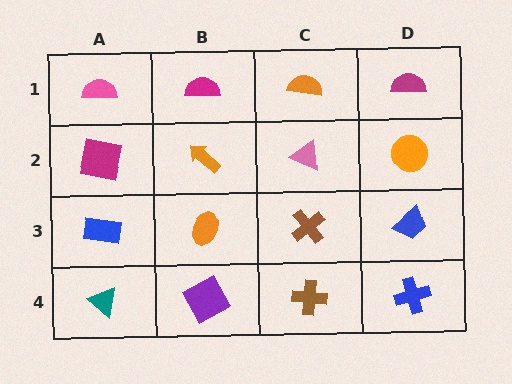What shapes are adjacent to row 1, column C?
A pink triangle (row 2, column C), a magenta semicircle (row 1, column B), a magenta semicircle (row 1, column D).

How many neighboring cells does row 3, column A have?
3.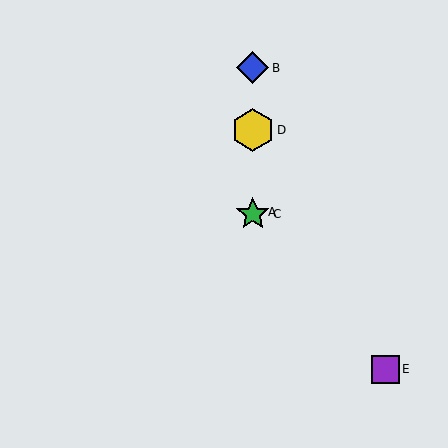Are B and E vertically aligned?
No, B is at x≈253 and E is at x≈385.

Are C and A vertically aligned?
Yes, both are at x≈253.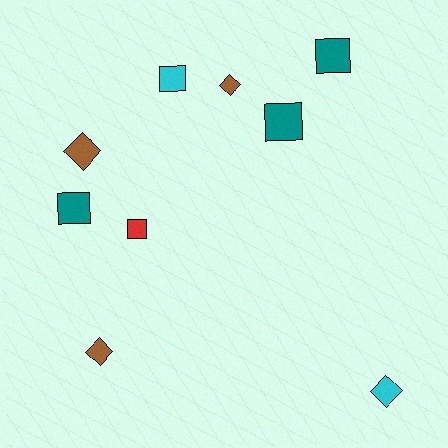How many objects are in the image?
There are 9 objects.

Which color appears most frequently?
Teal, with 3 objects.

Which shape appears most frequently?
Square, with 5 objects.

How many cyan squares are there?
There is 1 cyan square.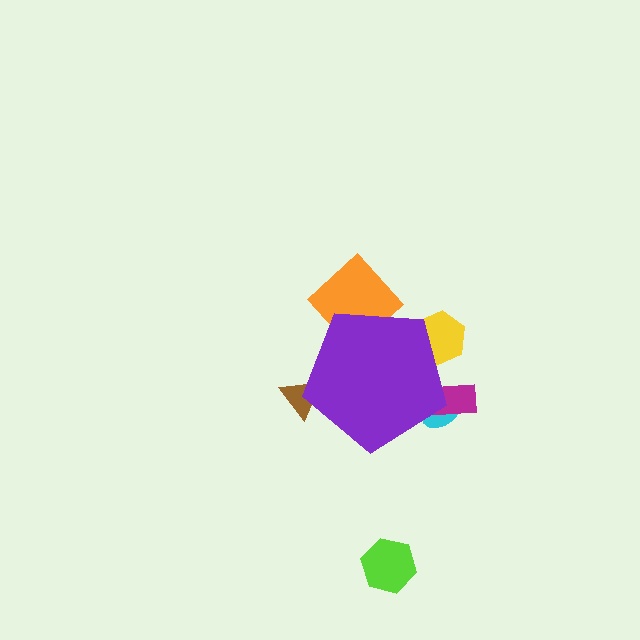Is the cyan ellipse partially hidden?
Yes, the cyan ellipse is partially hidden behind the purple pentagon.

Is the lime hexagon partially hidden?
No, the lime hexagon is fully visible.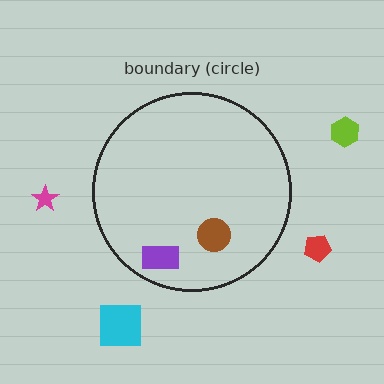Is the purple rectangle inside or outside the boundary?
Inside.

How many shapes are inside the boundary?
2 inside, 4 outside.